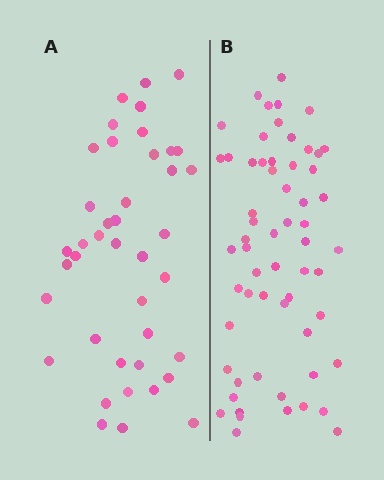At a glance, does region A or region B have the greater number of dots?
Region B (the right region) has more dots.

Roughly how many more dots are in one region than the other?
Region B has approximately 20 more dots than region A.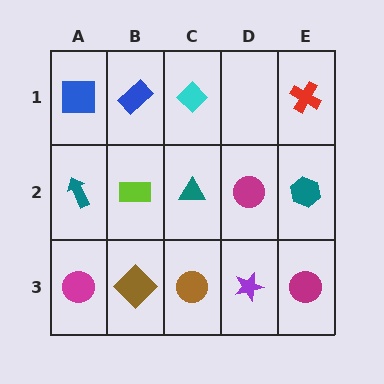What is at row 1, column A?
A blue square.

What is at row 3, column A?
A magenta circle.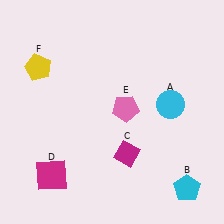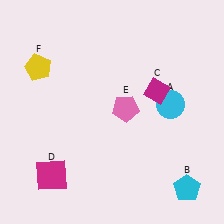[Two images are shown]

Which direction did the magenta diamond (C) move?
The magenta diamond (C) moved up.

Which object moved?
The magenta diamond (C) moved up.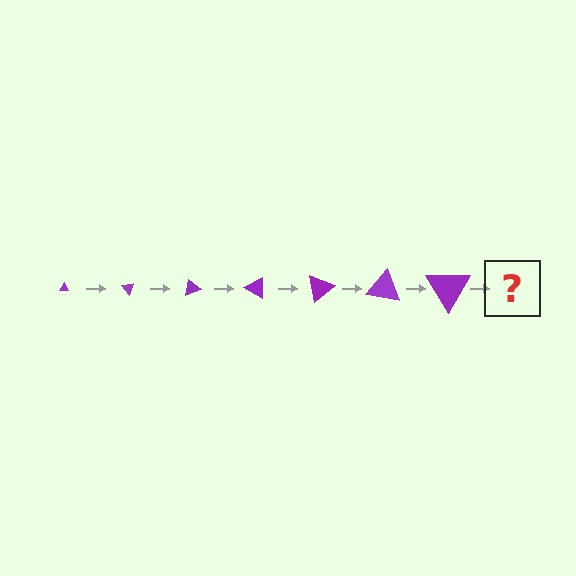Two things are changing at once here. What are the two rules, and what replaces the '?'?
The two rules are that the triangle grows larger each step and it rotates 50 degrees each step. The '?' should be a triangle, larger than the previous one and rotated 350 degrees from the start.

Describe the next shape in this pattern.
It should be a triangle, larger than the previous one and rotated 350 degrees from the start.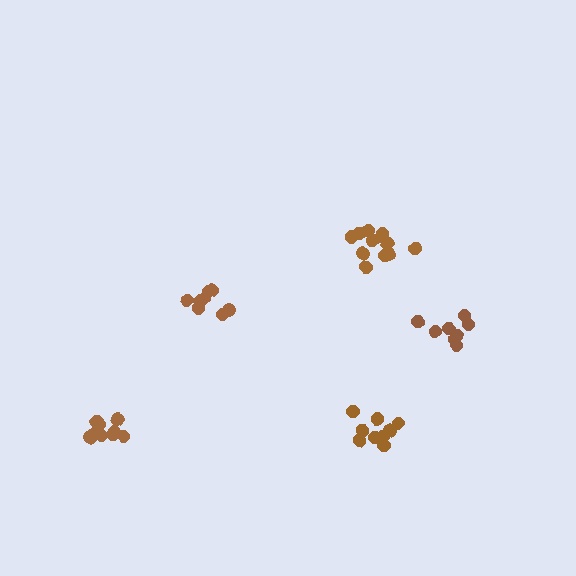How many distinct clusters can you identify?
There are 5 distinct clusters.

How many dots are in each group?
Group 1: 10 dots, Group 2: 10 dots, Group 3: 13 dots, Group 4: 8 dots, Group 5: 8 dots (49 total).